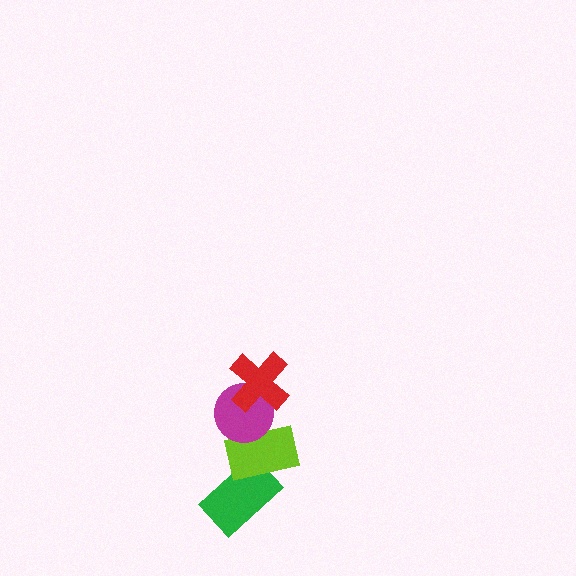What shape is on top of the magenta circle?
The red cross is on top of the magenta circle.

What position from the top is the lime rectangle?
The lime rectangle is 3rd from the top.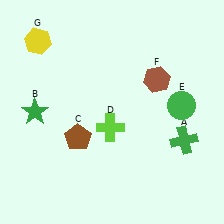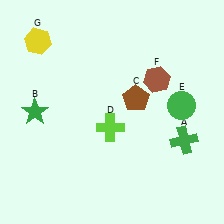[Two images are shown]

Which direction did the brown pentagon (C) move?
The brown pentagon (C) moved right.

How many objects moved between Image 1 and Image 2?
1 object moved between the two images.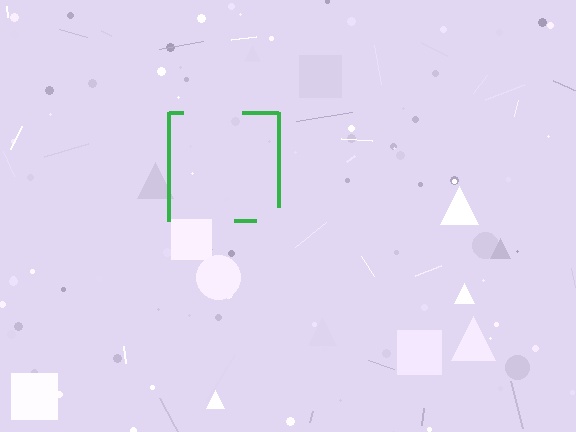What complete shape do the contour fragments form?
The contour fragments form a square.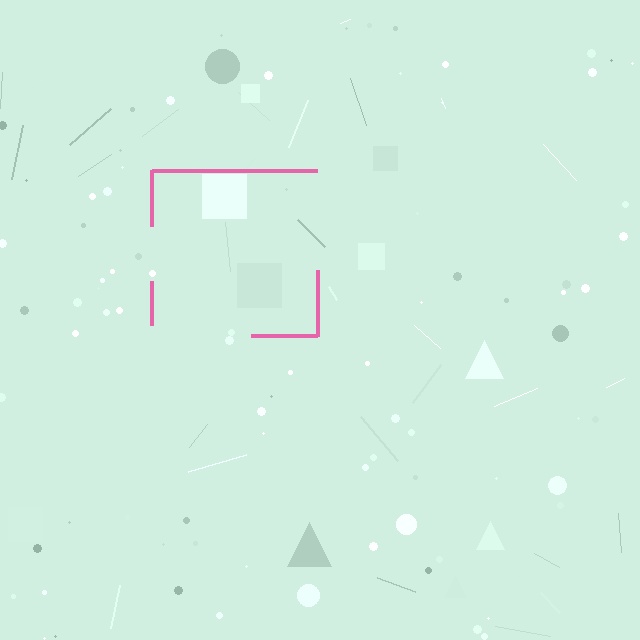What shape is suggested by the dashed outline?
The dashed outline suggests a square.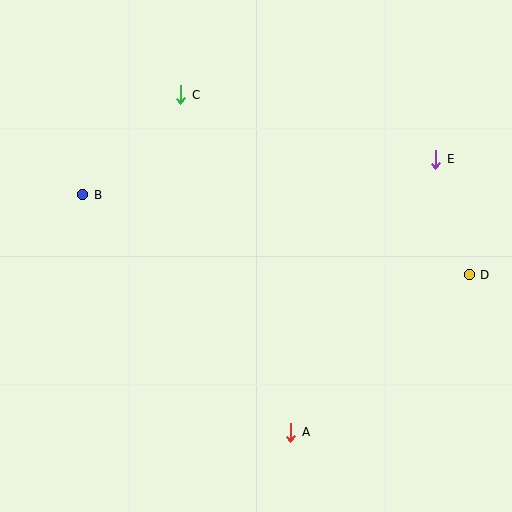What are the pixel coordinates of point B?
Point B is at (83, 195).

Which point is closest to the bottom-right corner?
Point A is closest to the bottom-right corner.